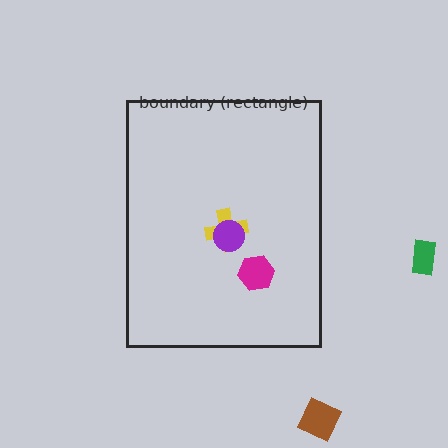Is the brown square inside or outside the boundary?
Outside.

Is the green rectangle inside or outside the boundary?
Outside.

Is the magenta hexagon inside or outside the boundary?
Inside.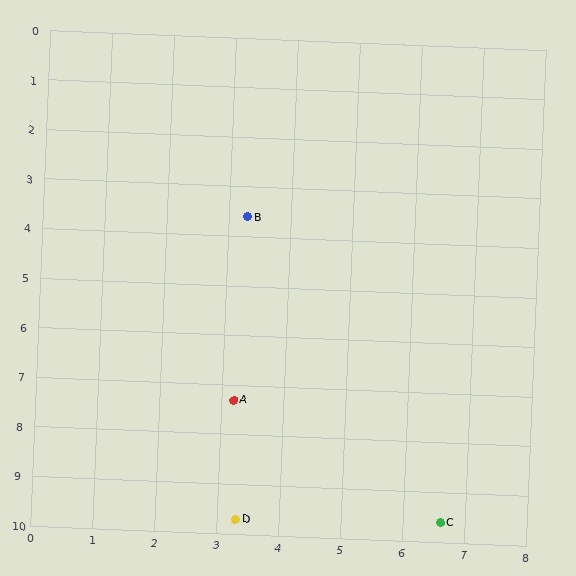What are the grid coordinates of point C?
Point C is at approximately (6.6, 9.6).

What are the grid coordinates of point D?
Point D is at approximately (3.3, 9.7).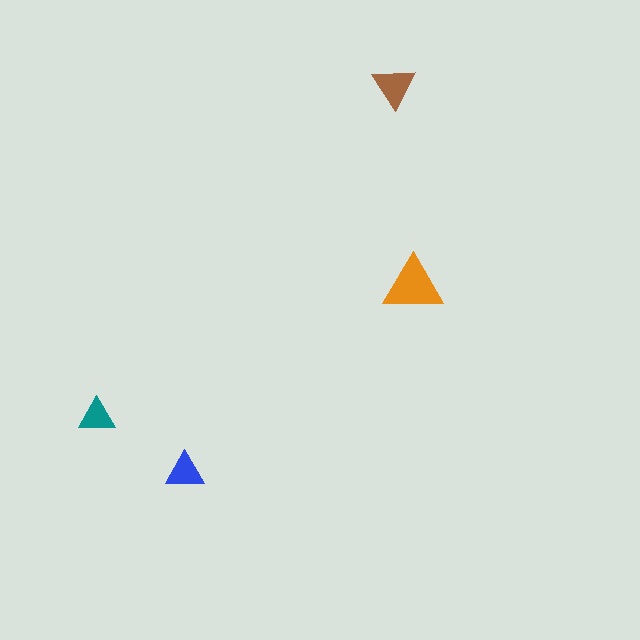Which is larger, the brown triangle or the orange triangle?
The orange one.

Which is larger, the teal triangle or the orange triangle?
The orange one.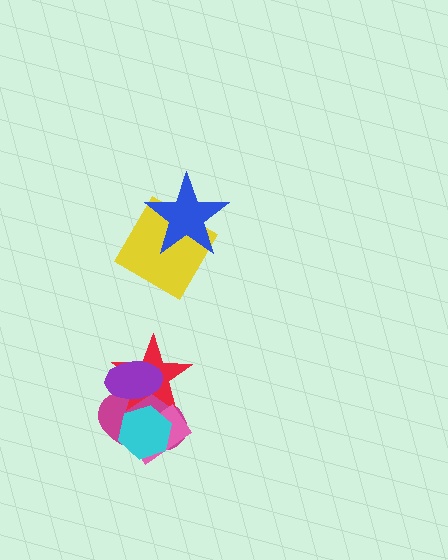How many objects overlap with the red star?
4 objects overlap with the red star.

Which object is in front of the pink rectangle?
The cyan hexagon is in front of the pink rectangle.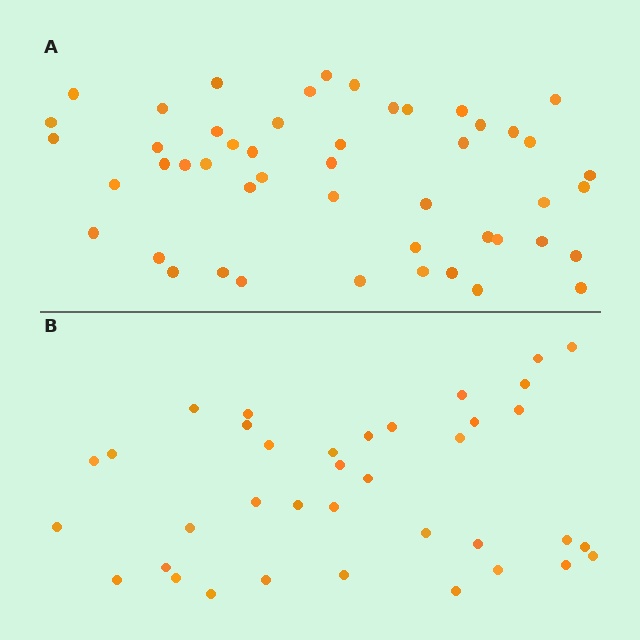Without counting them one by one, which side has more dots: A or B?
Region A (the top region) has more dots.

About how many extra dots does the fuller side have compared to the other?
Region A has roughly 12 or so more dots than region B.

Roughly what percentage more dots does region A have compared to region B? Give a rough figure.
About 30% more.